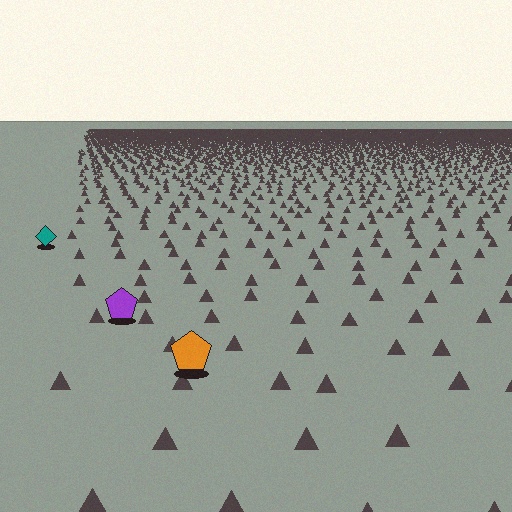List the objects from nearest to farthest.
From nearest to farthest: the orange pentagon, the purple pentagon, the teal diamond.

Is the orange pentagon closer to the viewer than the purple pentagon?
Yes. The orange pentagon is closer — you can tell from the texture gradient: the ground texture is coarser near it.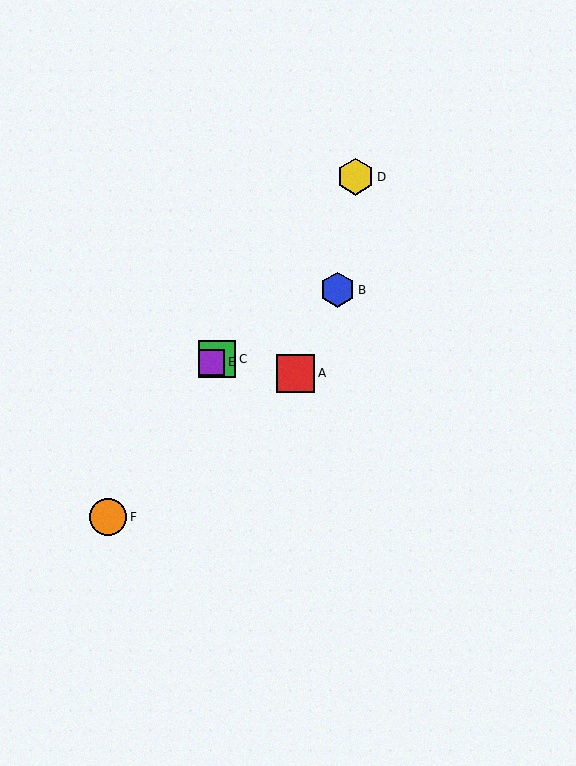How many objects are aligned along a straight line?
3 objects (B, C, E) are aligned along a straight line.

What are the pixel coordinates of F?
Object F is at (108, 517).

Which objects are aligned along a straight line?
Objects B, C, E are aligned along a straight line.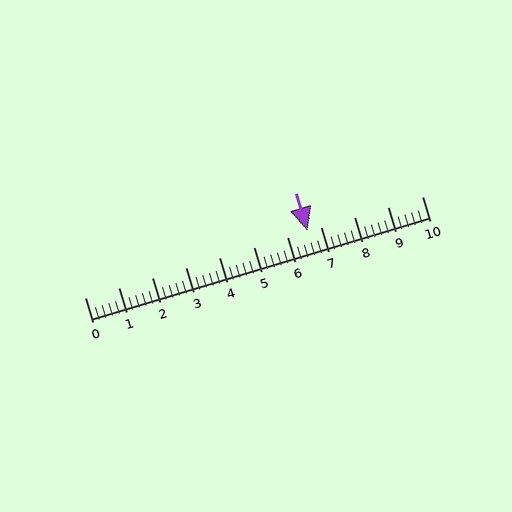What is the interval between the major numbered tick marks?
The major tick marks are spaced 1 units apart.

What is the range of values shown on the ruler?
The ruler shows values from 0 to 10.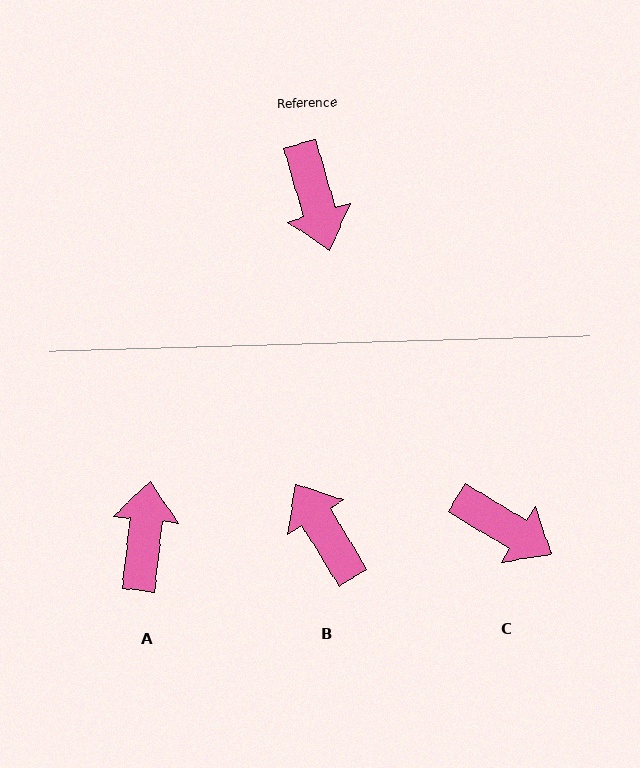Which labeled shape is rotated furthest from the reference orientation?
B, about 164 degrees away.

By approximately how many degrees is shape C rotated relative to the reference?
Approximately 43 degrees counter-clockwise.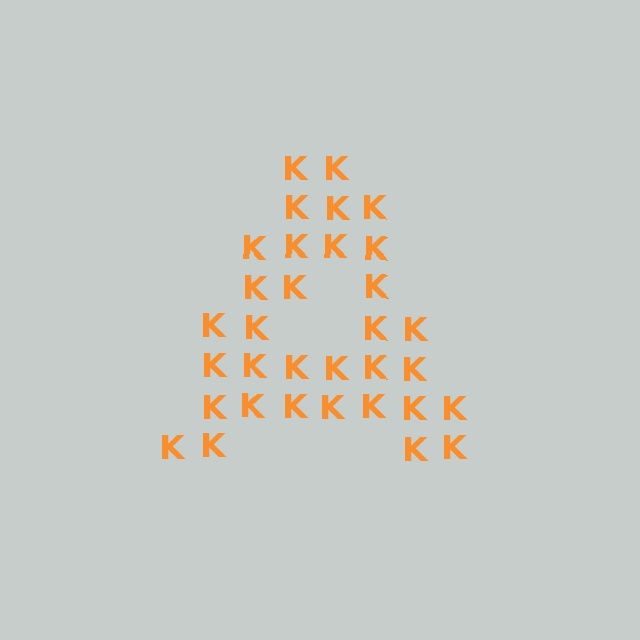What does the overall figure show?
The overall figure shows the letter A.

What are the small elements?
The small elements are letter K's.